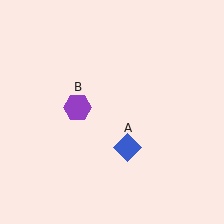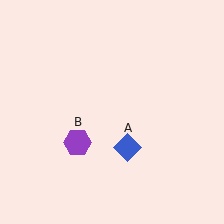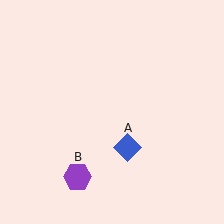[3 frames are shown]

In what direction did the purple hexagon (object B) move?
The purple hexagon (object B) moved down.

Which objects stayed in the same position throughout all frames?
Blue diamond (object A) remained stationary.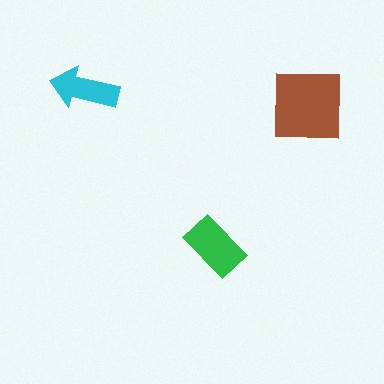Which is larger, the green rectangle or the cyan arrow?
The green rectangle.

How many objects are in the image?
There are 3 objects in the image.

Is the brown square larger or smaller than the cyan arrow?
Larger.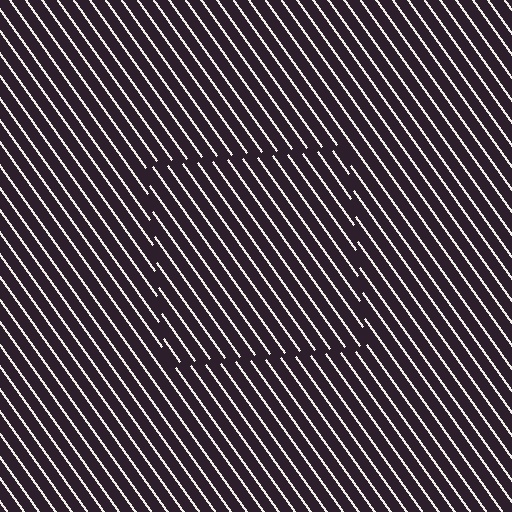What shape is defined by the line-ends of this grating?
An illusory square. The interior of the shape contains the same grating, shifted by half a period — the contour is defined by the phase discontinuity where line-ends from the inner and outer gratings abut.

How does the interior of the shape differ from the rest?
The interior of the shape contains the same grating, shifted by half a period — the contour is defined by the phase discontinuity where line-ends from the inner and outer gratings abut.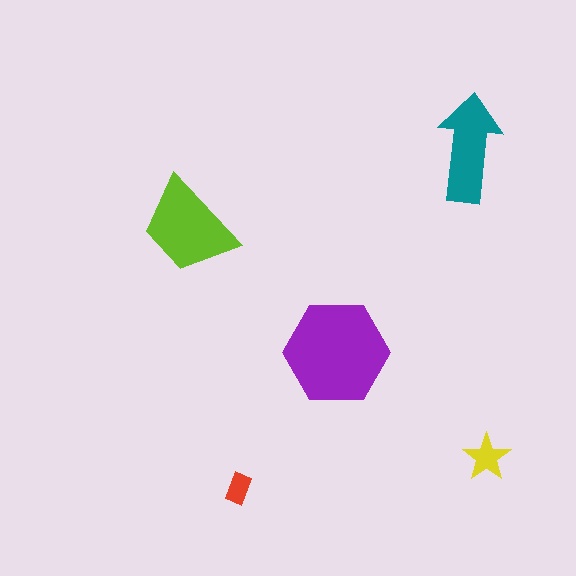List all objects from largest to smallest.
The purple hexagon, the lime trapezoid, the teal arrow, the yellow star, the red rectangle.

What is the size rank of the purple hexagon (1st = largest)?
1st.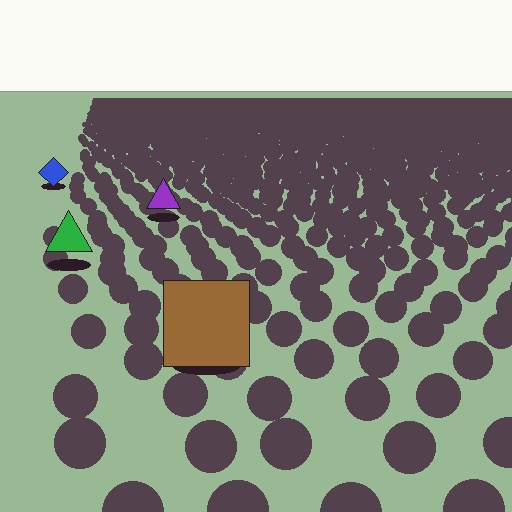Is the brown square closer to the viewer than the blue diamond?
Yes. The brown square is closer — you can tell from the texture gradient: the ground texture is coarser near it.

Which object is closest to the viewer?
The brown square is closest. The texture marks near it are larger and more spread out.